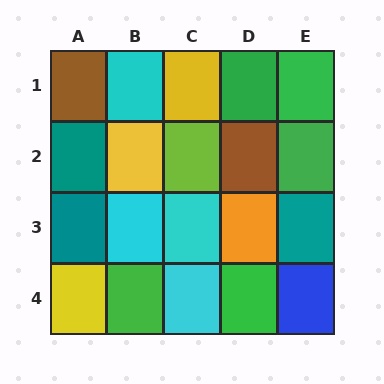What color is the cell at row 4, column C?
Cyan.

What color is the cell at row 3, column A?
Teal.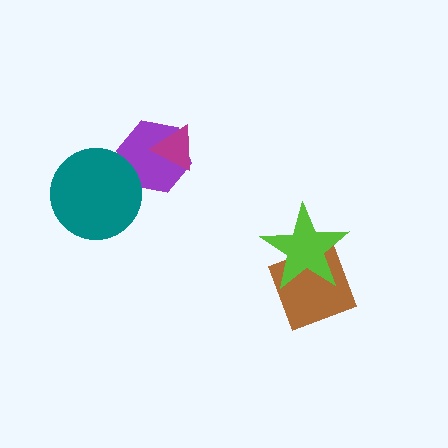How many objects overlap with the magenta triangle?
1 object overlaps with the magenta triangle.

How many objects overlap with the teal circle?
1 object overlaps with the teal circle.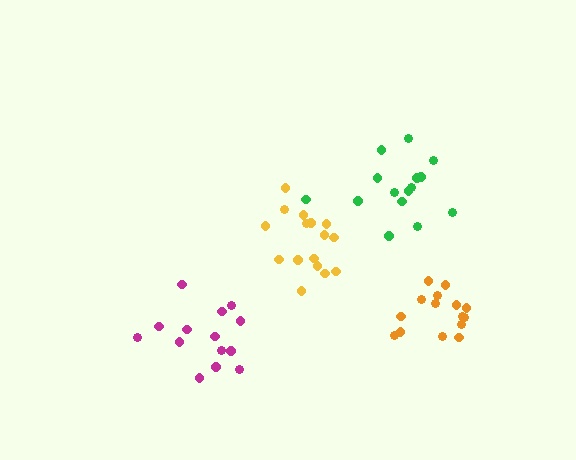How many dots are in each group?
Group 1: 15 dots, Group 2: 16 dots, Group 3: 15 dots, Group 4: 14 dots (60 total).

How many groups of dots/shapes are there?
There are 4 groups.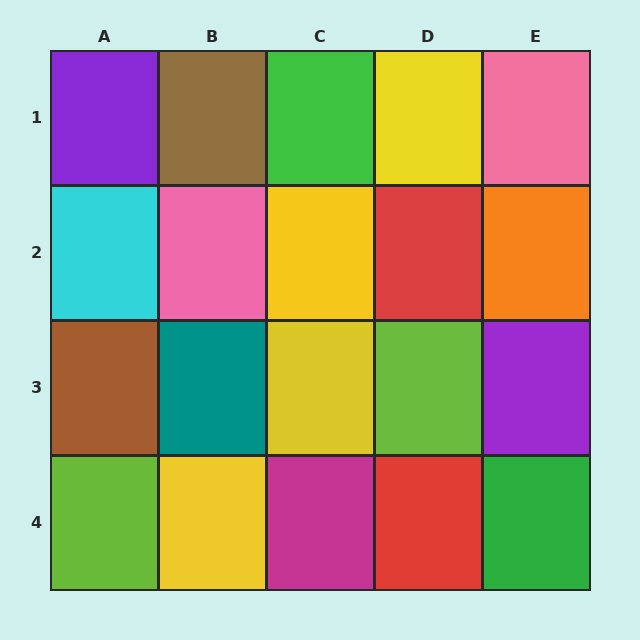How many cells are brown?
2 cells are brown.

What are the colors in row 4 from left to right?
Lime, yellow, magenta, red, green.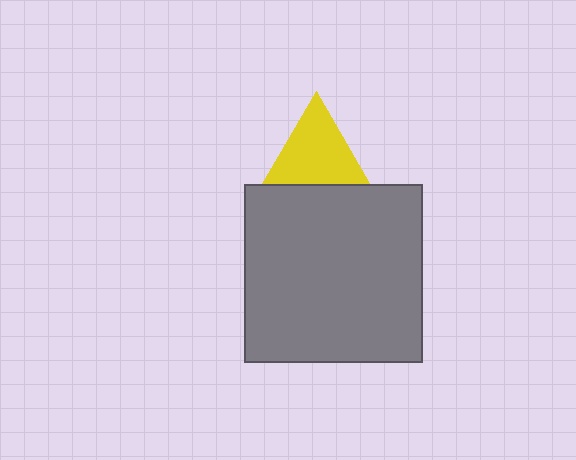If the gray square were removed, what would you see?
You would see the complete yellow triangle.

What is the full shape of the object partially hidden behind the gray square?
The partially hidden object is a yellow triangle.